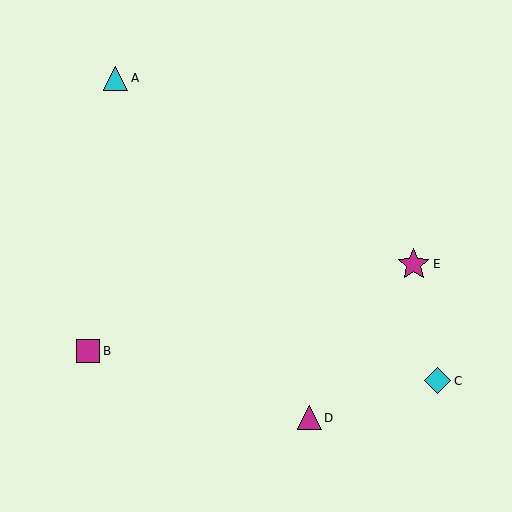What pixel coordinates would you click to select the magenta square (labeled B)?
Click at (88, 351) to select the magenta square B.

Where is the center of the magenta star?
The center of the magenta star is at (414, 264).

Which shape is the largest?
The magenta star (labeled E) is the largest.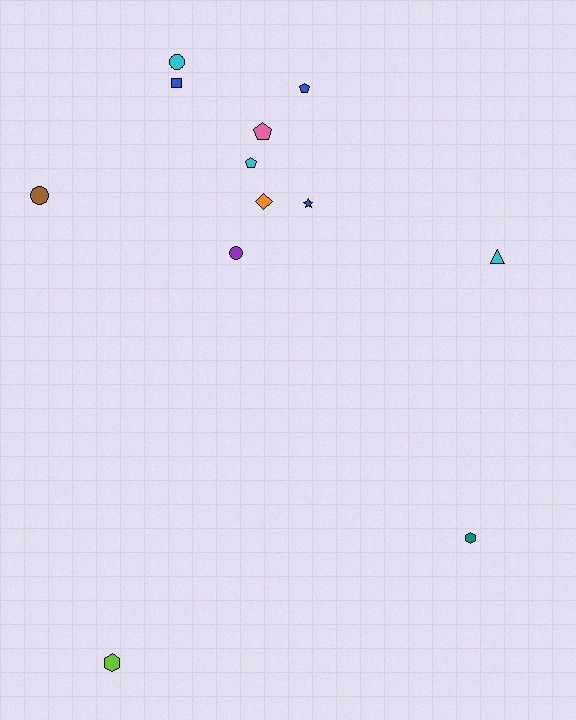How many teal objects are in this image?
There is 1 teal object.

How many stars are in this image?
There is 1 star.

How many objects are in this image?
There are 12 objects.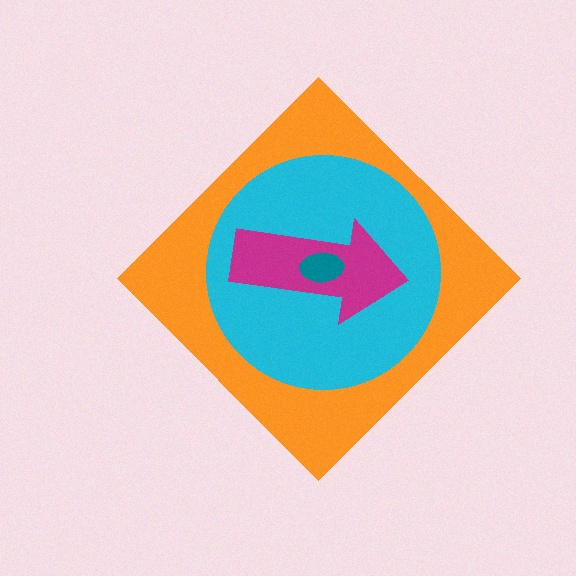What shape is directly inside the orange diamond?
The cyan circle.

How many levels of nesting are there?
4.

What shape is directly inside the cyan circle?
The magenta arrow.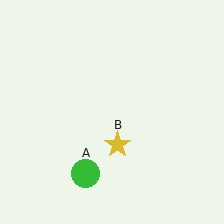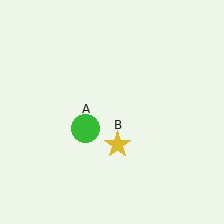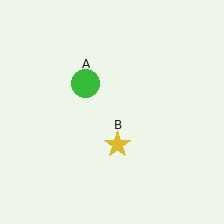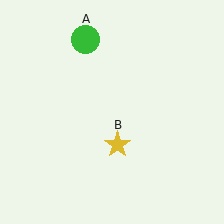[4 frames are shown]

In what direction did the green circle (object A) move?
The green circle (object A) moved up.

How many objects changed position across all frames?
1 object changed position: green circle (object A).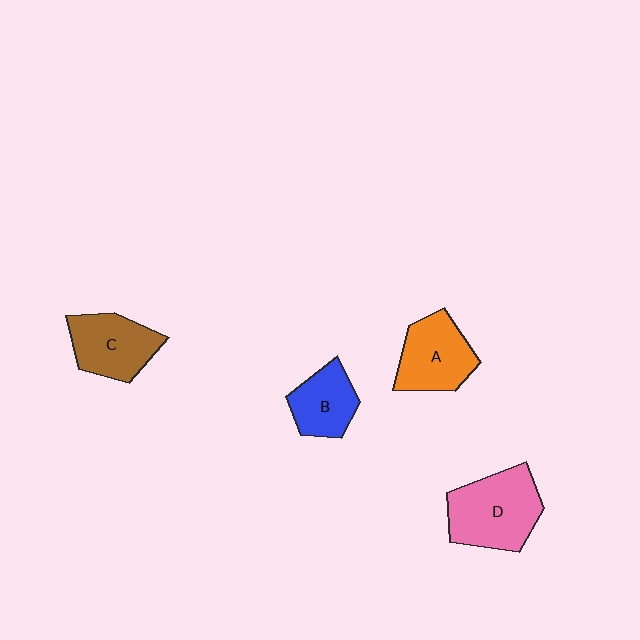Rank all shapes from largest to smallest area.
From largest to smallest: D (pink), A (orange), C (brown), B (blue).